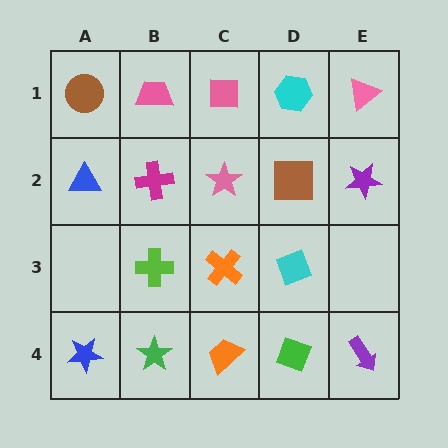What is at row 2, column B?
A magenta cross.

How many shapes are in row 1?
5 shapes.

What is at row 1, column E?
A pink triangle.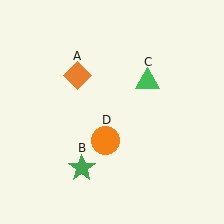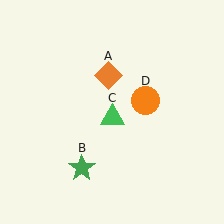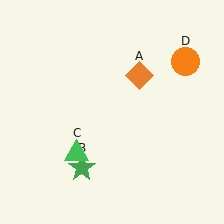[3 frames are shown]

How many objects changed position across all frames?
3 objects changed position: orange diamond (object A), green triangle (object C), orange circle (object D).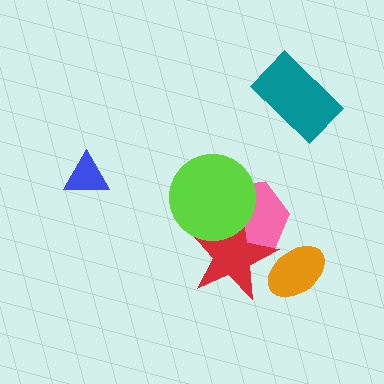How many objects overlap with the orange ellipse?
1 object overlaps with the orange ellipse.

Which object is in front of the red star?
The lime circle is in front of the red star.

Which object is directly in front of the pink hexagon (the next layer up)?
The red star is directly in front of the pink hexagon.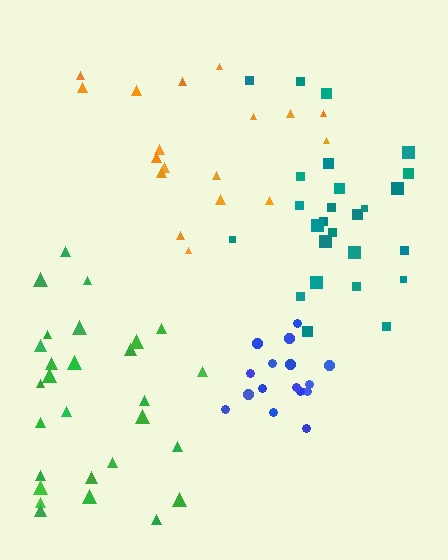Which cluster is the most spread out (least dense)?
Orange.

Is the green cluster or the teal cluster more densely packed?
Teal.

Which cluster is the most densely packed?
Blue.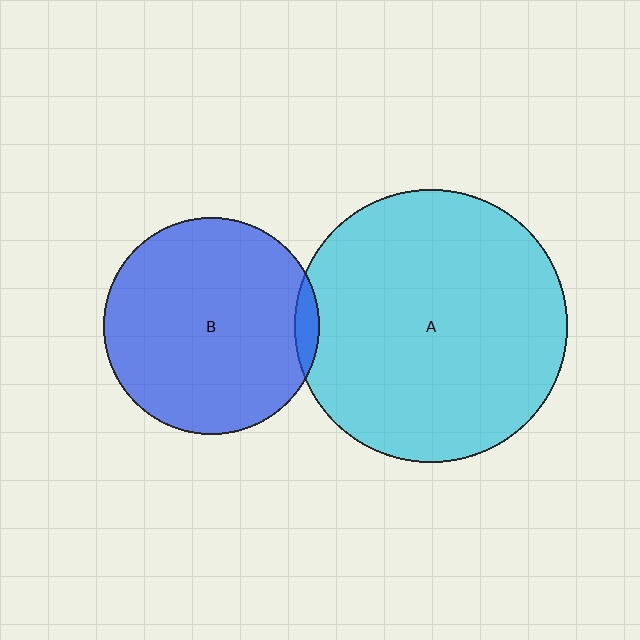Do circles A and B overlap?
Yes.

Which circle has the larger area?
Circle A (cyan).